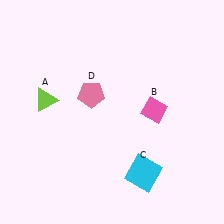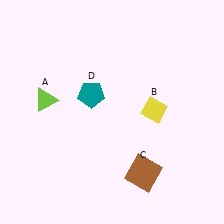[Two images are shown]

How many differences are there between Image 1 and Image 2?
There are 3 differences between the two images.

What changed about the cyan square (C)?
In Image 1, C is cyan. In Image 2, it changed to brown.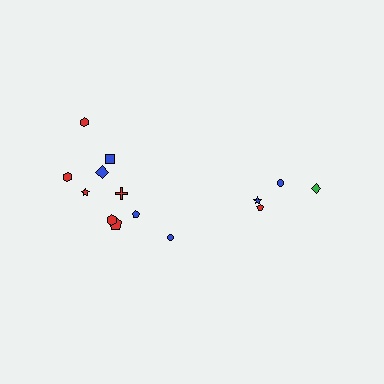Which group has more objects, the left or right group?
The left group.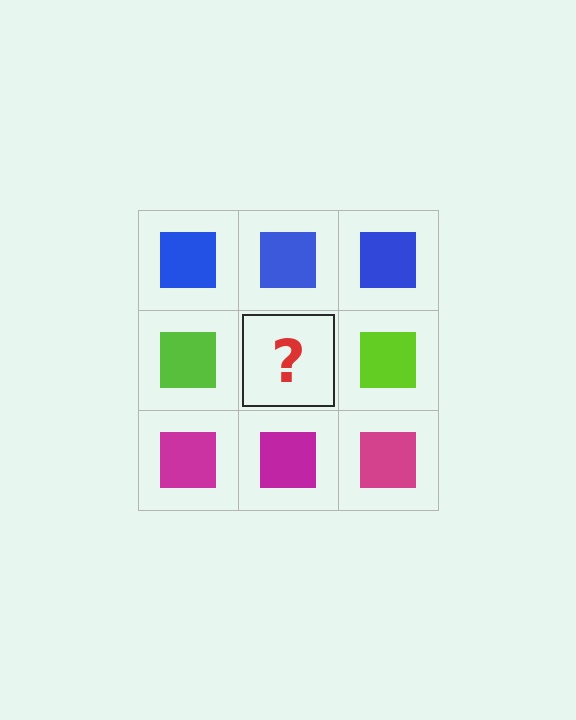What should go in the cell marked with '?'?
The missing cell should contain a lime square.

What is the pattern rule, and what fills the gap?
The rule is that each row has a consistent color. The gap should be filled with a lime square.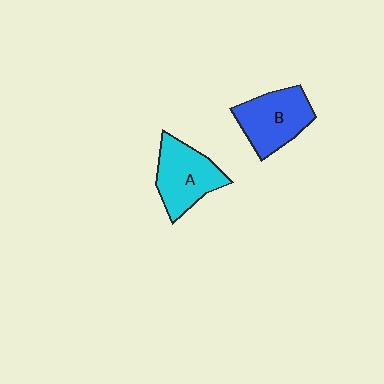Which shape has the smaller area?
Shape B (blue).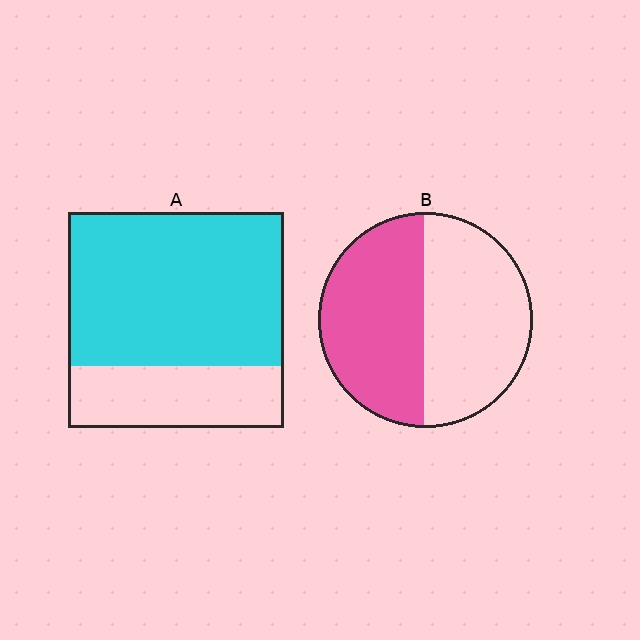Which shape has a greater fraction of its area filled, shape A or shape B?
Shape A.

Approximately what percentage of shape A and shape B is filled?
A is approximately 70% and B is approximately 50%.